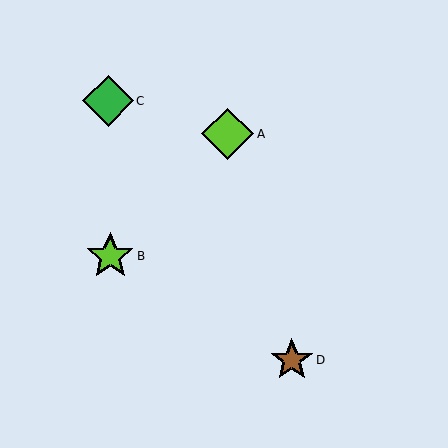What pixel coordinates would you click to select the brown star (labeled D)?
Click at (292, 360) to select the brown star D.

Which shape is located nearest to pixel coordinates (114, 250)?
The lime star (labeled B) at (110, 256) is nearest to that location.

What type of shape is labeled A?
Shape A is a lime diamond.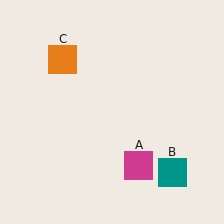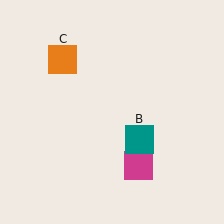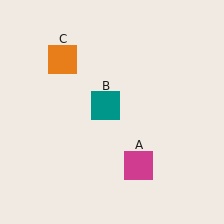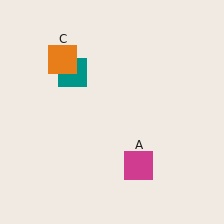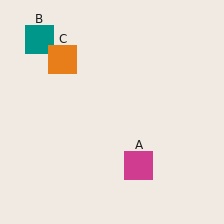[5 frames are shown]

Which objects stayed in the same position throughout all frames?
Magenta square (object A) and orange square (object C) remained stationary.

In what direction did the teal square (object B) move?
The teal square (object B) moved up and to the left.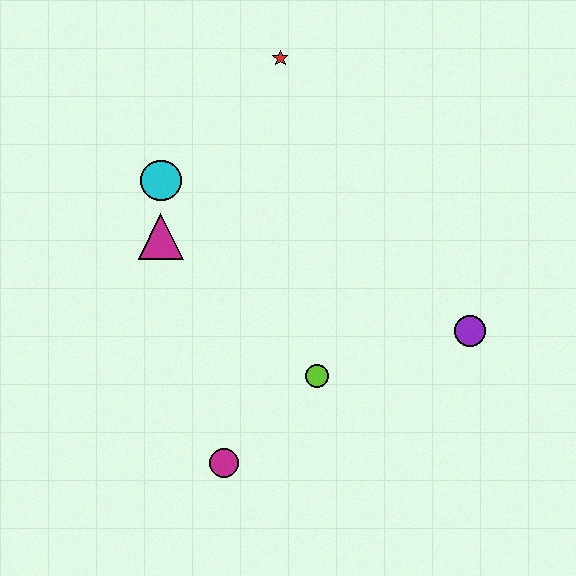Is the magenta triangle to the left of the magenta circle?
Yes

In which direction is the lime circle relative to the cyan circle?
The lime circle is below the cyan circle.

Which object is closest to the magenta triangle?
The cyan circle is closest to the magenta triangle.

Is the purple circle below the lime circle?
No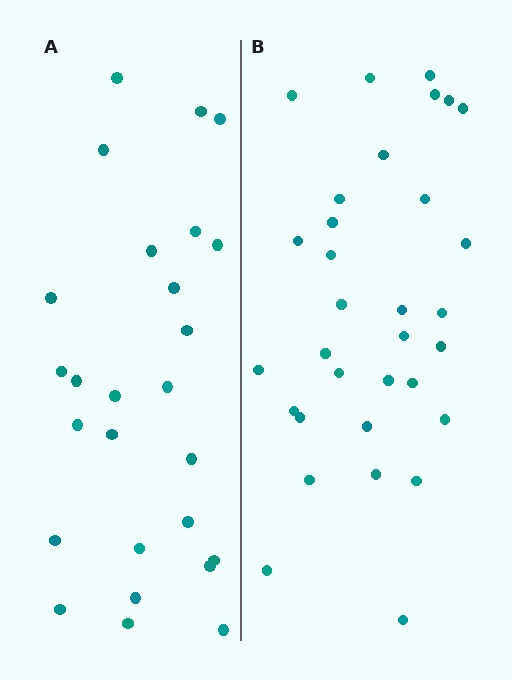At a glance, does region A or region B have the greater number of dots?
Region B (the right region) has more dots.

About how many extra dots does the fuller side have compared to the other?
Region B has about 6 more dots than region A.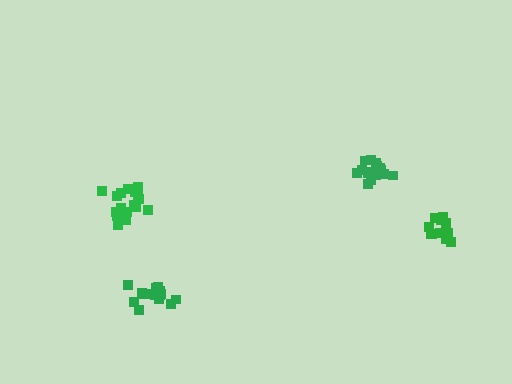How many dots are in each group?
Group 1: 19 dots, Group 2: 13 dots, Group 3: 17 dots, Group 4: 19 dots (68 total).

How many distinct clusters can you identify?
There are 4 distinct clusters.